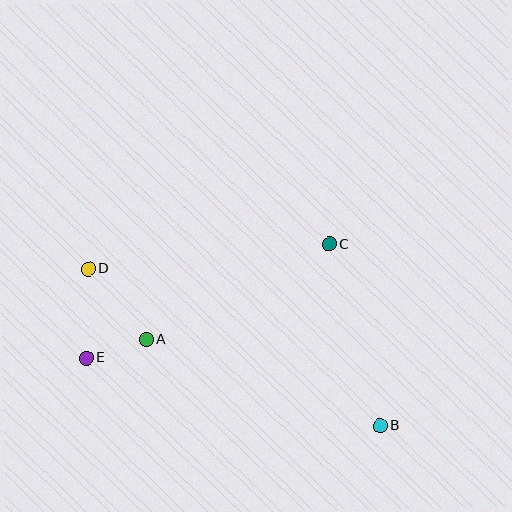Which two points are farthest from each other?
Points B and D are farthest from each other.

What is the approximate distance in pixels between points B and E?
The distance between B and E is approximately 301 pixels.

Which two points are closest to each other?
Points A and E are closest to each other.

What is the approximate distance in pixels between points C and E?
The distance between C and E is approximately 268 pixels.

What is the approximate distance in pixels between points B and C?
The distance between B and C is approximately 189 pixels.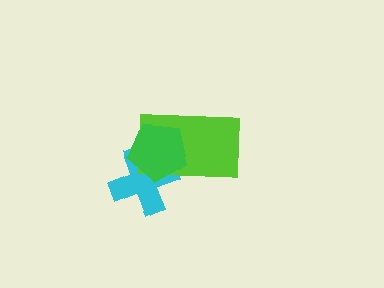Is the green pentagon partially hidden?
No, no other shape covers it.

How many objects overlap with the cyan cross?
2 objects overlap with the cyan cross.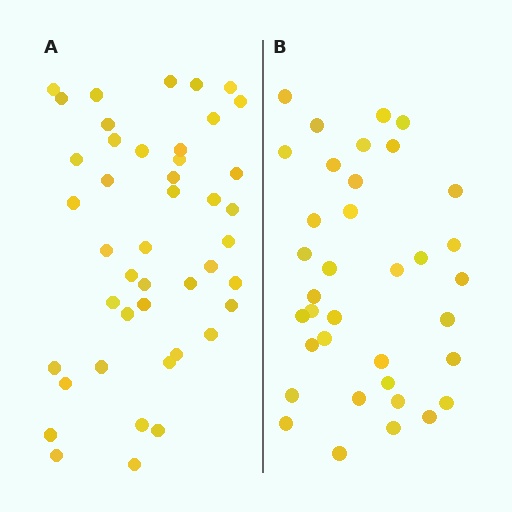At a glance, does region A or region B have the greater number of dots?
Region A (the left region) has more dots.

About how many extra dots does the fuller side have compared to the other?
Region A has roughly 8 or so more dots than region B.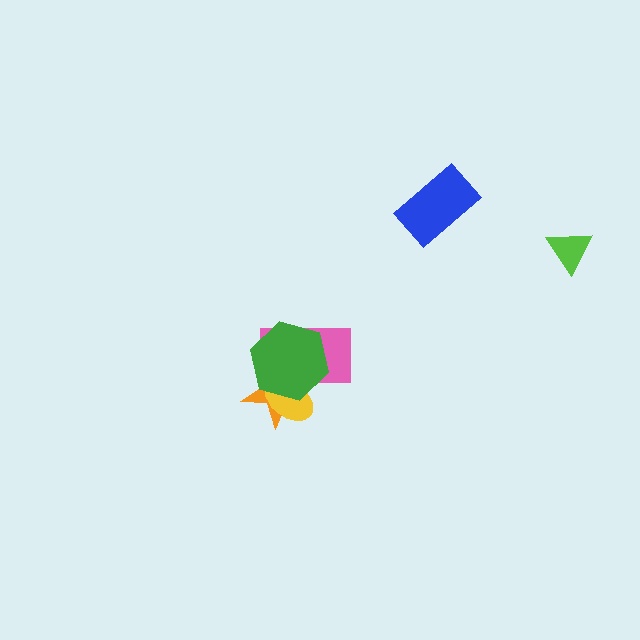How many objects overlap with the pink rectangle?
3 objects overlap with the pink rectangle.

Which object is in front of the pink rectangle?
The green hexagon is in front of the pink rectangle.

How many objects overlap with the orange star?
3 objects overlap with the orange star.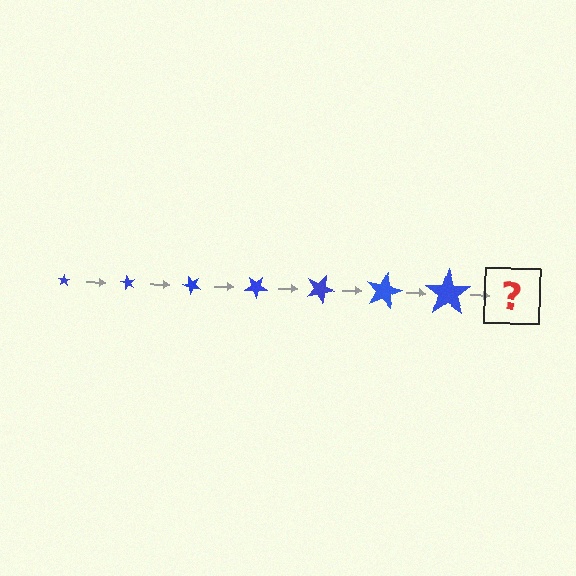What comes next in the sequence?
The next element should be a star, larger than the previous one and rotated 420 degrees from the start.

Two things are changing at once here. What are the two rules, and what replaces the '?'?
The two rules are that the star grows larger each step and it rotates 60 degrees each step. The '?' should be a star, larger than the previous one and rotated 420 degrees from the start.